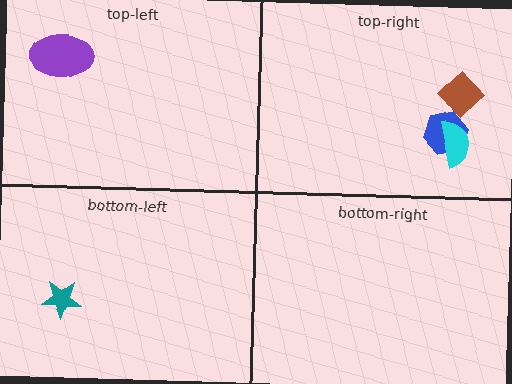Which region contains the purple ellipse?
The top-left region.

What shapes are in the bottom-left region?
The teal star.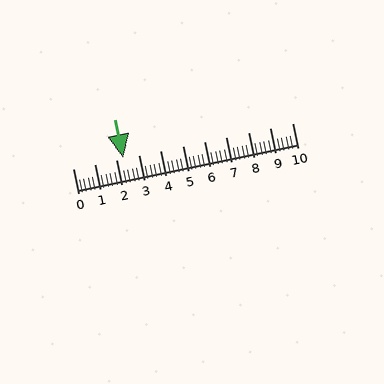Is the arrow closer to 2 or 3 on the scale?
The arrow is closer to 2.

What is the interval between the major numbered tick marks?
The major tick marks are spaced 1 units apart.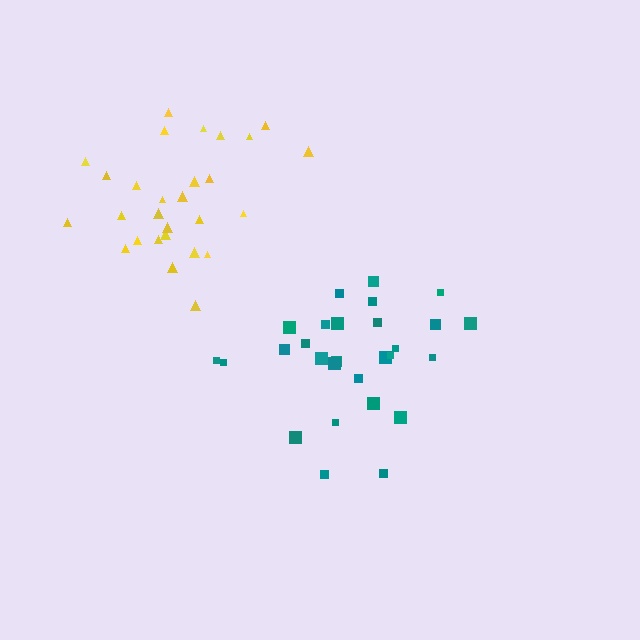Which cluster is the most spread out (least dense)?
Yellow.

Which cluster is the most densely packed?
Teal.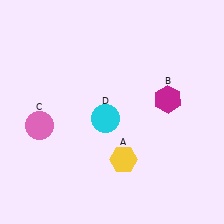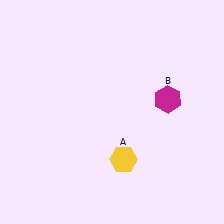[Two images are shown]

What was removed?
The pink circle (C), the cyan circle (D) were removed in Image 2.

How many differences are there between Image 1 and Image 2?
There are 2 differences between the two images.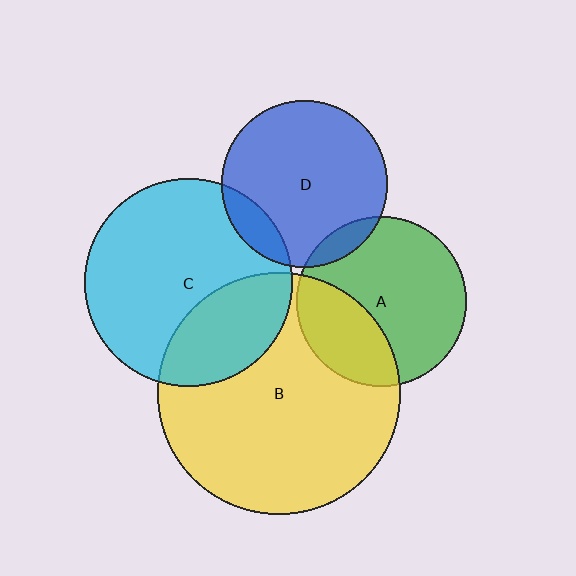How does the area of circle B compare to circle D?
Approximately 2.1 times.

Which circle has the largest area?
Circle B (yellow).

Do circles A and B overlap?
Yes.